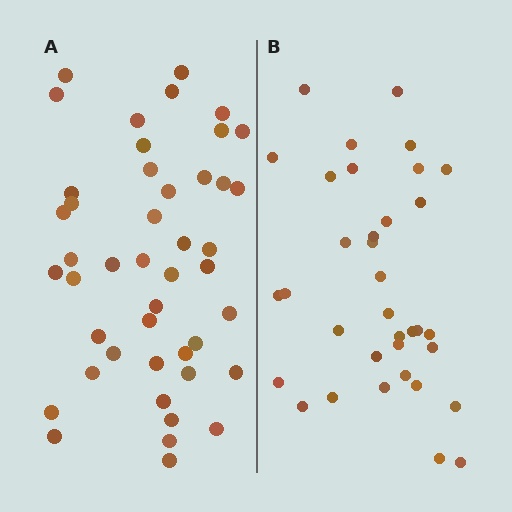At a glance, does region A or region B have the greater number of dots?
Region A (the left region) has more dots.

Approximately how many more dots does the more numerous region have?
Region A has roughly 10 or so more dots than region B.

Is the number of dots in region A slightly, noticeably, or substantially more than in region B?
Region A has noticeably more, but not dramatically so. The ratio is roughly 1.3 to 1.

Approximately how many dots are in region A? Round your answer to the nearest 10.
About 40 dots. (The exact count is 45, which rounds to 40.)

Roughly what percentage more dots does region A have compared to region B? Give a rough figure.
About 30% more.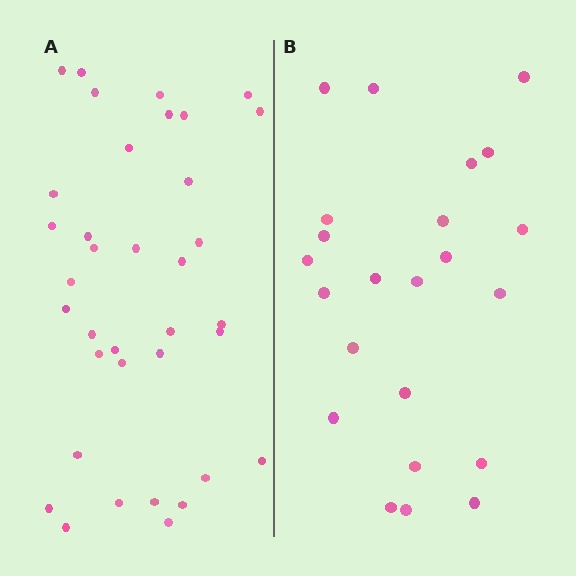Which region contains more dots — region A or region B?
Region A (the left region) has more dots.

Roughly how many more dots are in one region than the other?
Region A has approximately 15 more dots than region B.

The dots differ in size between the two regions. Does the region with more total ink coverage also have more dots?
No. Region B has more total ink coverage because its dots are larger, but region A actually contains more individual dots. Total area can be misleading — the number of items is what matters here.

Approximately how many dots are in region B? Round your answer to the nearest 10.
About 20 dots. (The exact count is 23, which rounds to 20.)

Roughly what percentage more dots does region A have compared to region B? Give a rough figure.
About 55% more.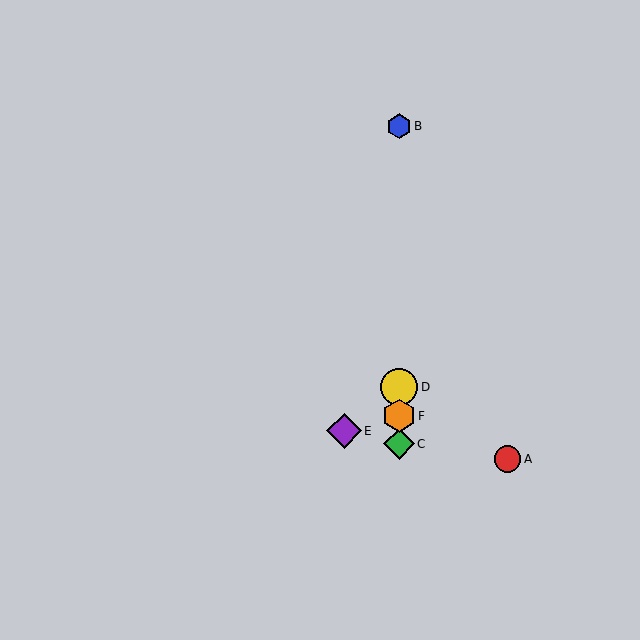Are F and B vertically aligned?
Yes, both are at x≈399.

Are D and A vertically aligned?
No, D is at x≈399 and A is at x≈508.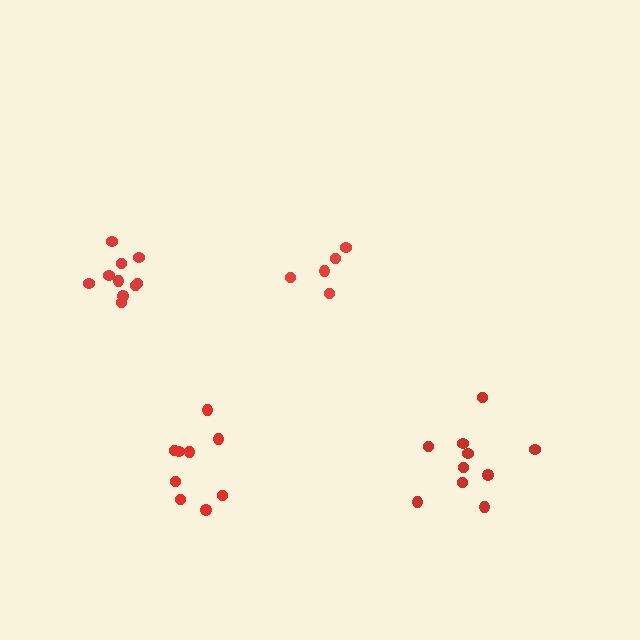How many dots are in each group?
Group 1: 5 dots, Group 2: 9 dots, Group 3: 10 dots, Group 4: 10 dots (34 total).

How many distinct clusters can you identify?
There are 4 distinct clusters.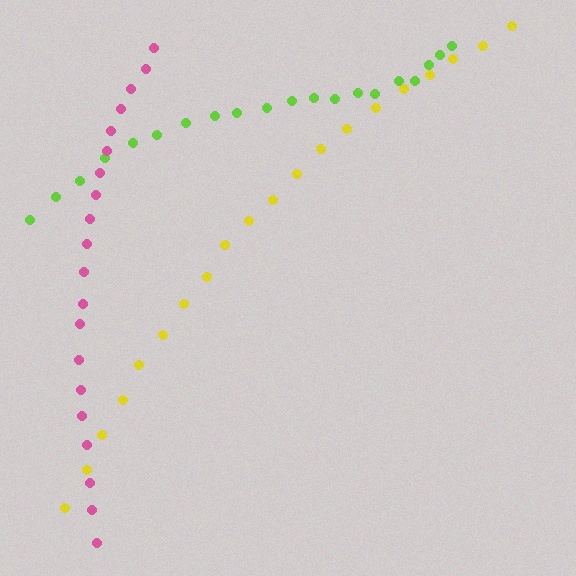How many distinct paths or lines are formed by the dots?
There are 3 distinct paths.